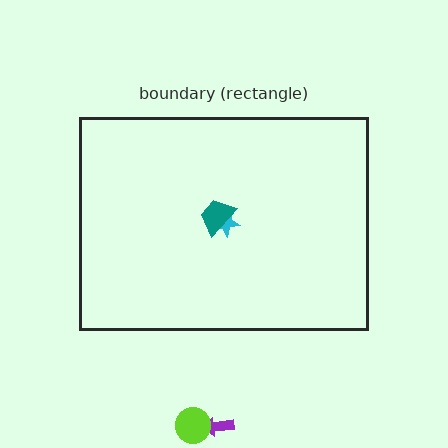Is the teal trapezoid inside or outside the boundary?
Inside.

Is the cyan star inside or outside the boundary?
Inside.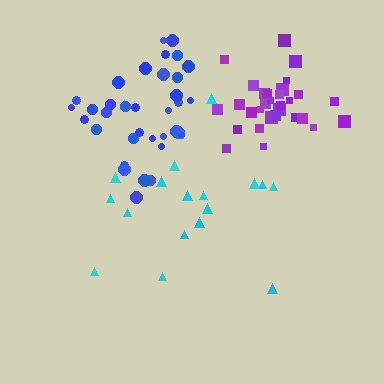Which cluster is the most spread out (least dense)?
Cyan.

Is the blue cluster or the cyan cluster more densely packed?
Blue.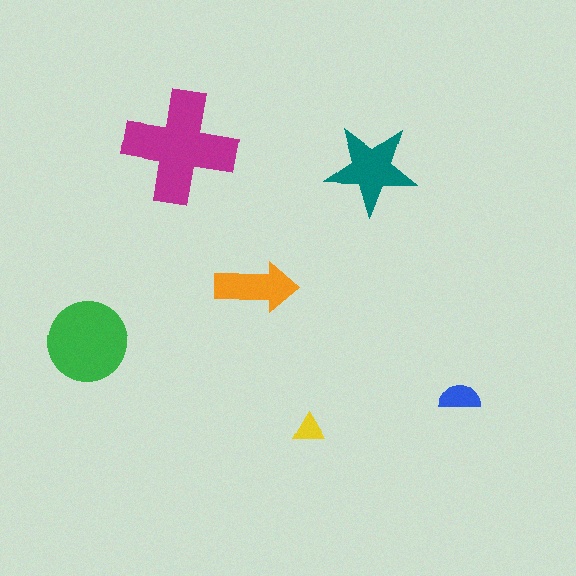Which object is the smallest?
The yellow triangle.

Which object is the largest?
The magenta cross.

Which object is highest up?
The magenta cross is topmost.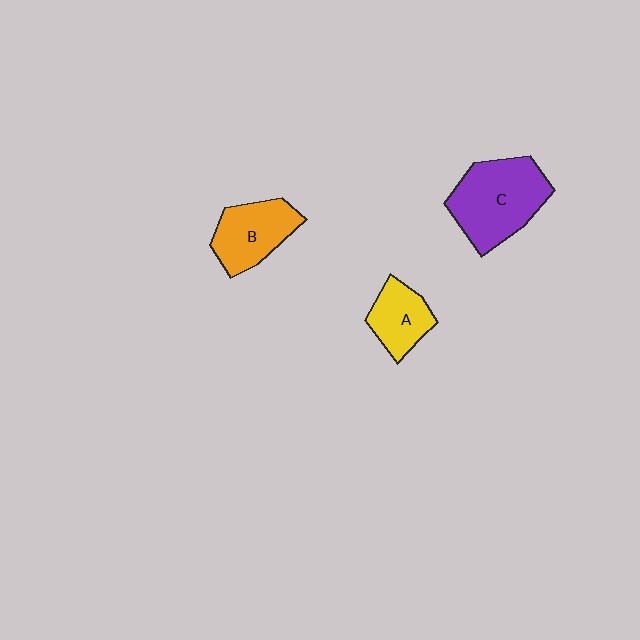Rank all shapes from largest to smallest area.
From largest to smallest: C (purple), B (orange), A (yellow).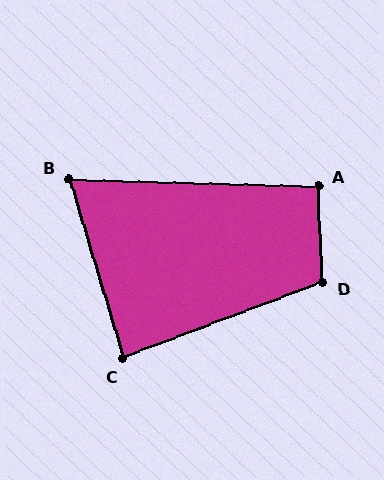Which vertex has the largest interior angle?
D, at approximately 108 degrees.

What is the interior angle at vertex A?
Approximately 94 degrees (approximately right).